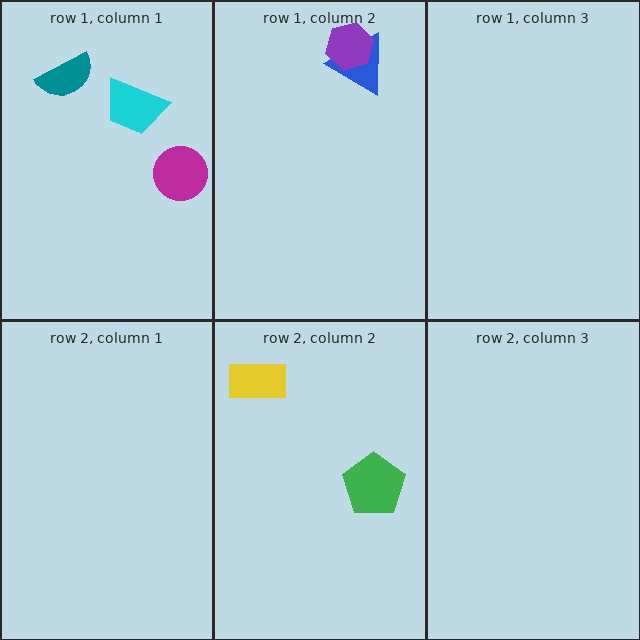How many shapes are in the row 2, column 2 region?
2.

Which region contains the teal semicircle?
The row 1, column 1 region.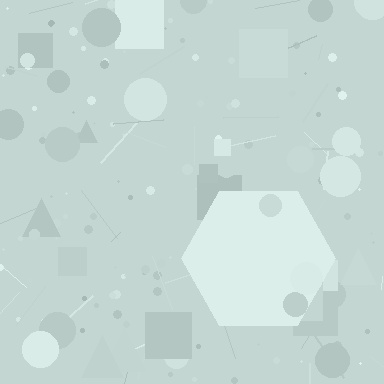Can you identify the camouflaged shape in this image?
The camouflaged shape is a hexagon.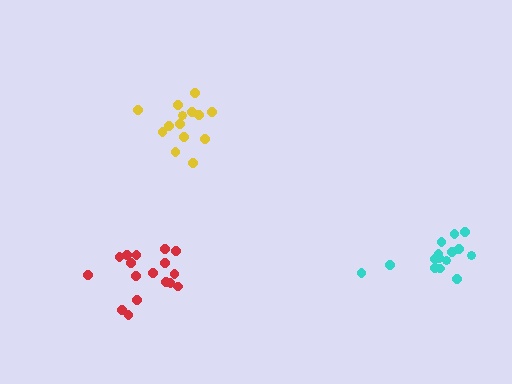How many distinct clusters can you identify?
There are 3 distinct clusters.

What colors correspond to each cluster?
The clusters are colored: red, cyan, yellow.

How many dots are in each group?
Group 1: 18 dots, Group 2: 16 dots, Group 3: 14 dots (48 total).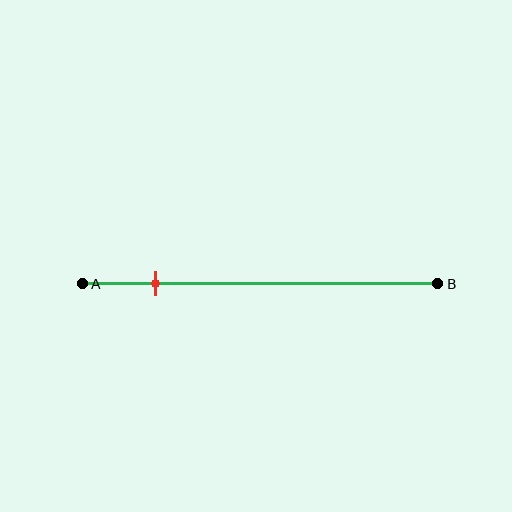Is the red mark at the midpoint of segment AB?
No, the mark is at about 20% from A, not at the 50% midpoint.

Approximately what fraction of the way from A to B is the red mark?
The red mark is approximately 20% of the way from A to B.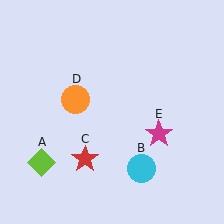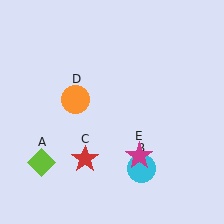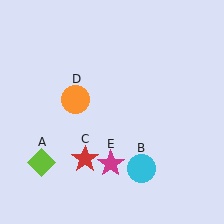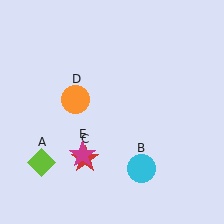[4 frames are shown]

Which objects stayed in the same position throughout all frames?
Lime diamond (object A) and cyan circle (object B) and red star (object C) and orange circle (object D) remained stationary.